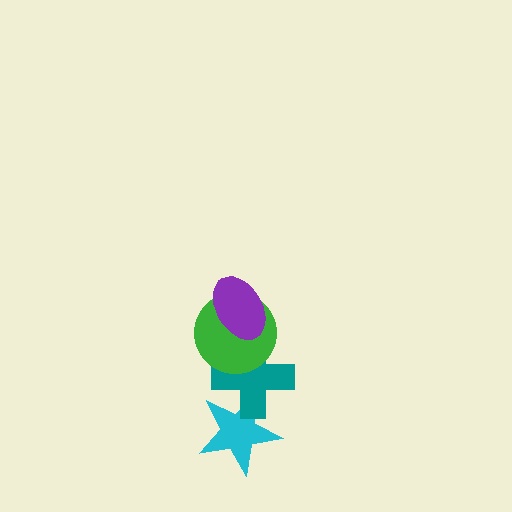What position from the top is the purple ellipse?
The purple ellipse is 1st from the top.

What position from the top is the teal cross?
The teal cross is 3rd from the top.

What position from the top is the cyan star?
The cyan star is 4th from the top.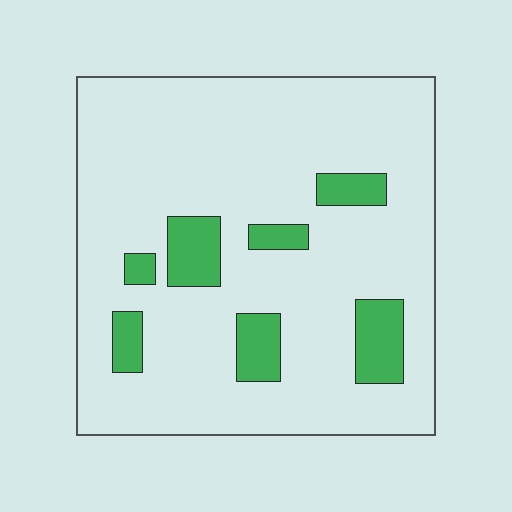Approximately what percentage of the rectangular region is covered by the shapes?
Approximately 15%.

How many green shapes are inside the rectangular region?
7.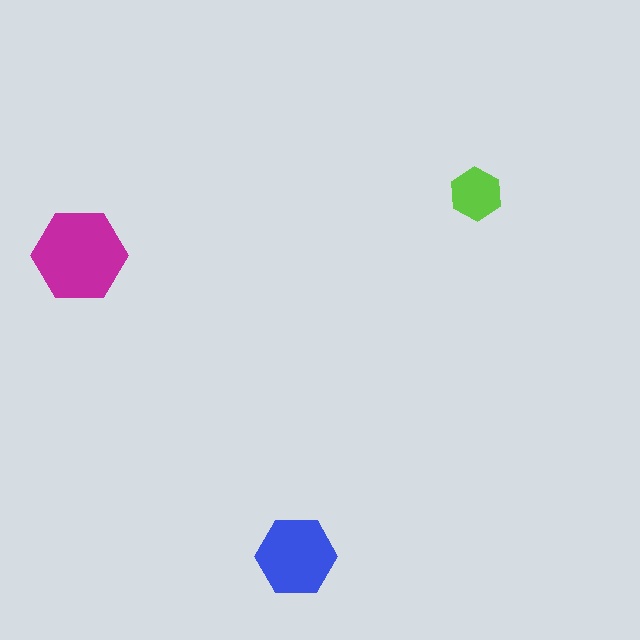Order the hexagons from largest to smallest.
the magenta one, the blue one, the lime one.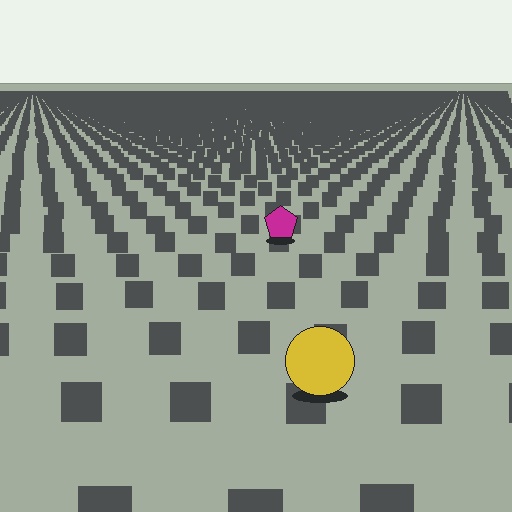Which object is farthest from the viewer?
The magenta pentagon is farthest from the viewer. It appears smaller and the ground texture around it is denser.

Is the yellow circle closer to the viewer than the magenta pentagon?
Yes. The yellow circle is closer — you can tell from the texture gradient: the ground texture is coarser near it.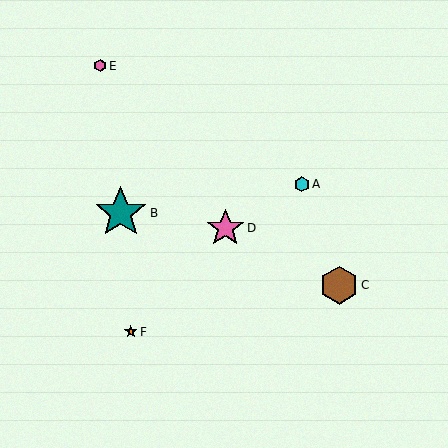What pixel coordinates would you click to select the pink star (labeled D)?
Click at (225, 228) to select the pink star D.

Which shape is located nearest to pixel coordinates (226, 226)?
The pink star (labeled D) at (225, 228) is nearest to that location.